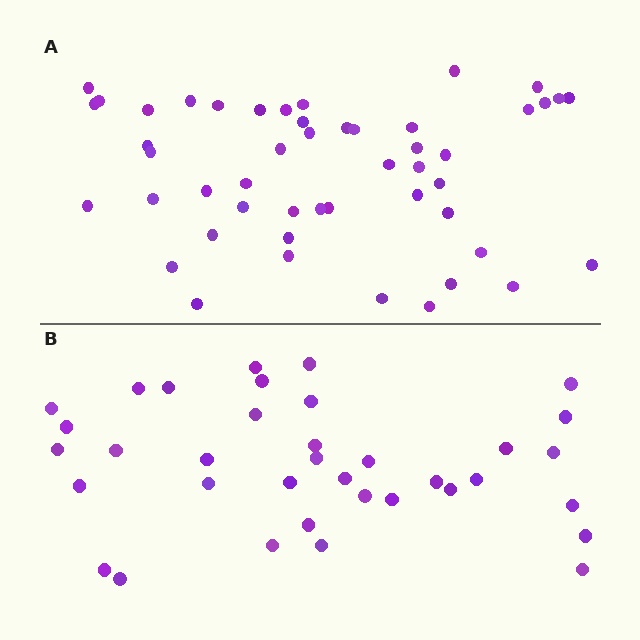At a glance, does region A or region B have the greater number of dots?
Region A (the top region) has more dots.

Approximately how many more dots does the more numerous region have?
Region A has approximately 15 more dots than region B.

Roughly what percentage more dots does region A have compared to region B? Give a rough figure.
About 35% more.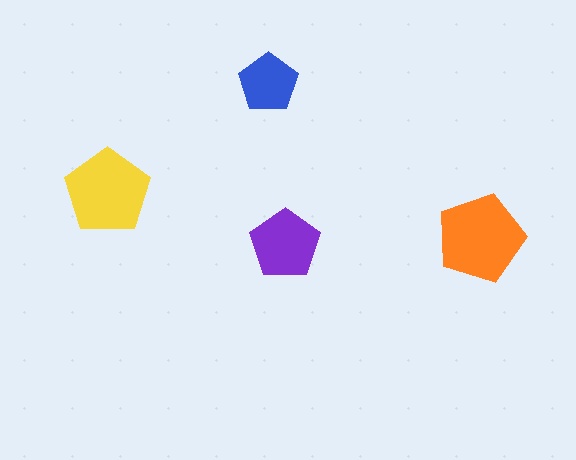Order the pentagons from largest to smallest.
the orange one, the yellow one, the purple one, the blue one.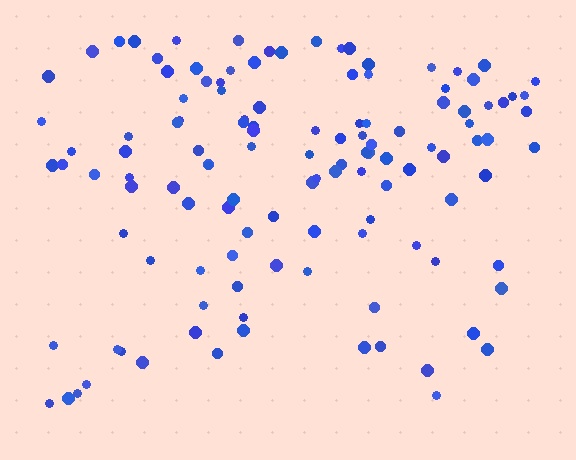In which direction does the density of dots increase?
From bottom to top, with the top side densest.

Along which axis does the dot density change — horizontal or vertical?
Vertical.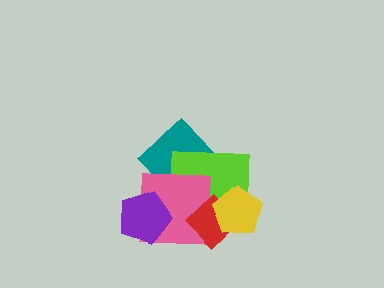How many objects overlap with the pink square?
4 objects overlap with the pink square.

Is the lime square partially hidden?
Yes, it is partially covered by another shape.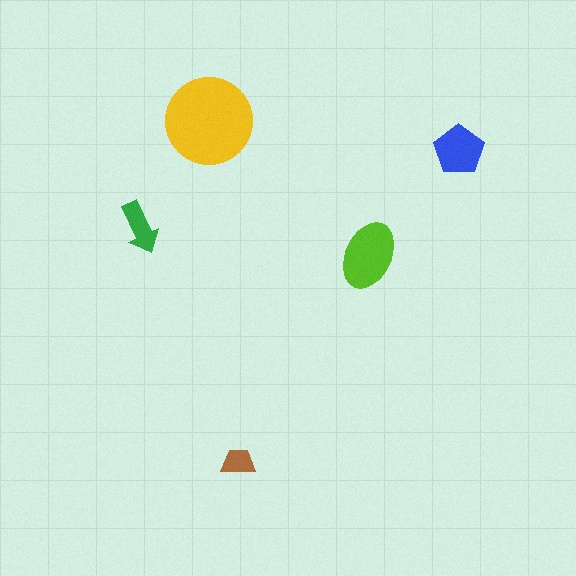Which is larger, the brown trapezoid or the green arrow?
The green arrow.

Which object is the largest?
The yellow circle.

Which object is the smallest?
The brown trapezoid.